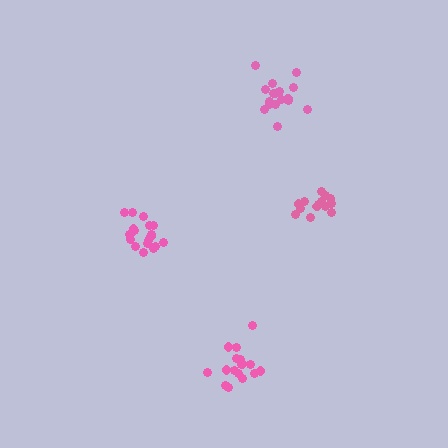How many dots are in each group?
Group 1: 17 dots, Group 2: 19 dots, Group 3: 15 dots, Group 4: 17 dots (68 total).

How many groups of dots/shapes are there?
There are 4 groups.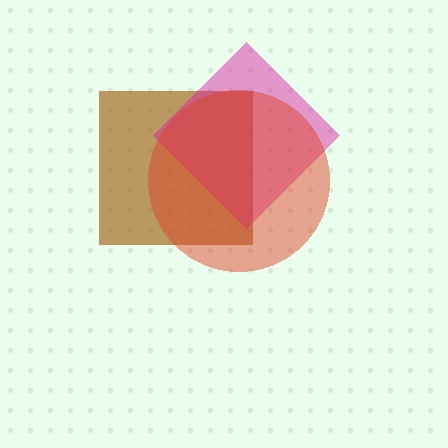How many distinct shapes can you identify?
There are 3 distinct shapes: a brown square, a magenta diamond, a red circle.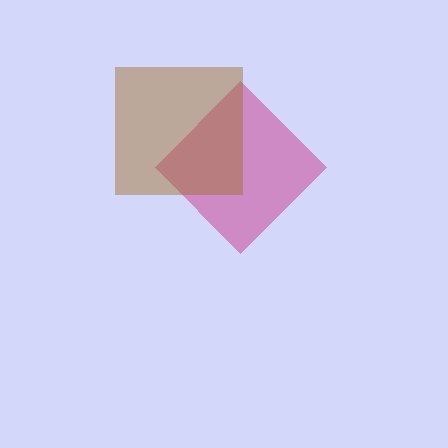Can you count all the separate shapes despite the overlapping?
Yes, there are 2 separate shapes.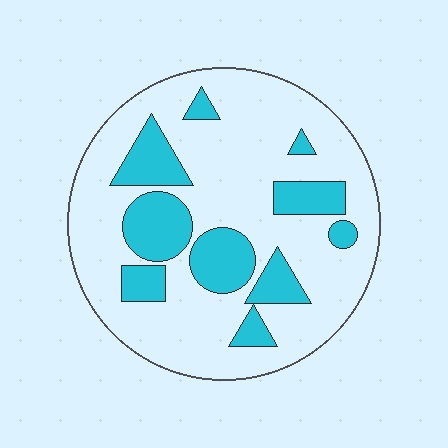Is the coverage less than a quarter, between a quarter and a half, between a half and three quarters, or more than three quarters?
Between a quarter and a half.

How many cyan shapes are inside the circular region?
10.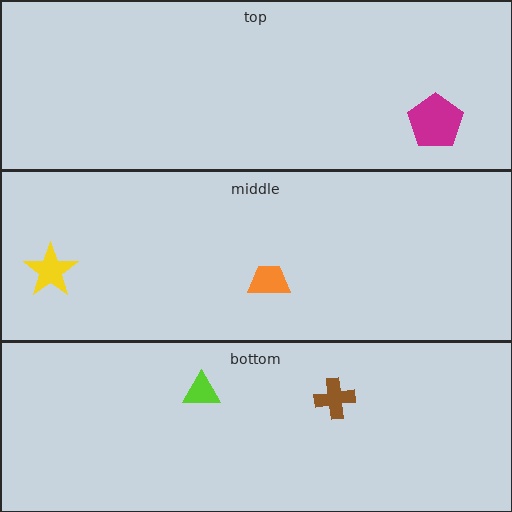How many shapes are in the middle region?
2.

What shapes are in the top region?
The magenta pentagon.